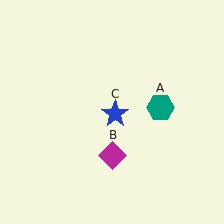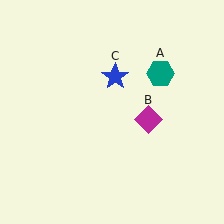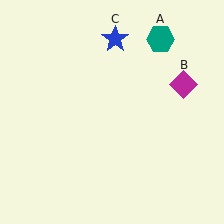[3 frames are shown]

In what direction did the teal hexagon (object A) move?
The teal hexagon (object A) moved up.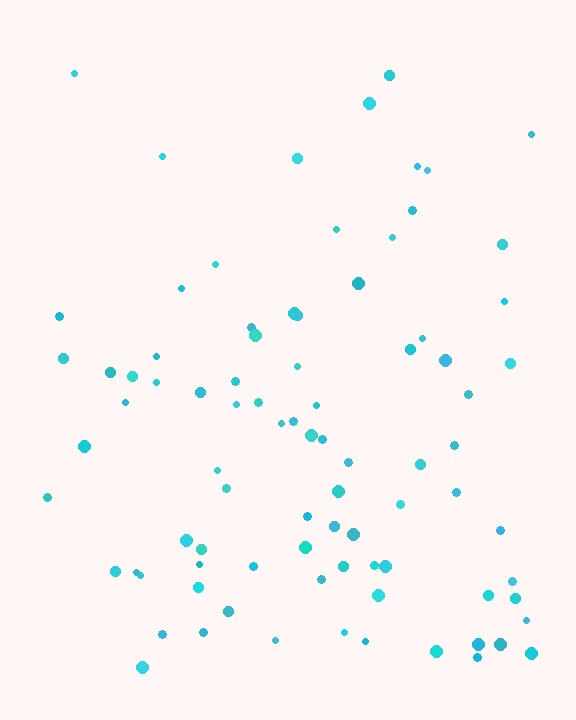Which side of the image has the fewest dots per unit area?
The top.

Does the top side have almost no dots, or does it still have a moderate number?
Still a moderate number, just noticeably fewer than the bottom.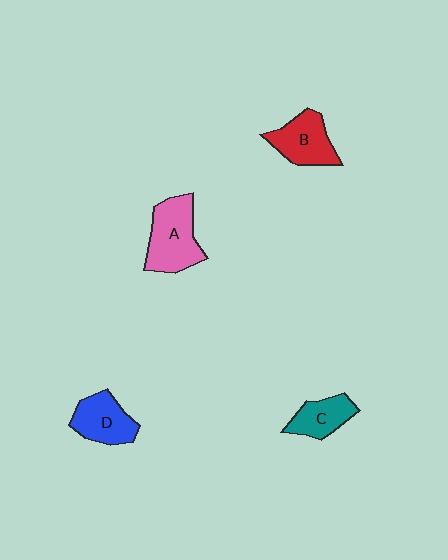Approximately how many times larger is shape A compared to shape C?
Approximately 1.6 times.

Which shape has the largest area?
Shape A (pink).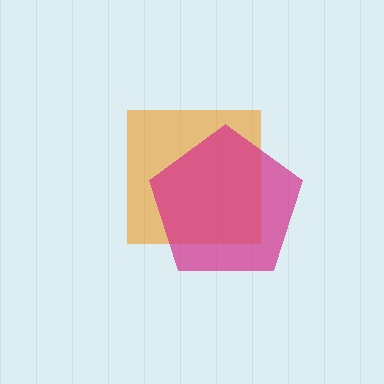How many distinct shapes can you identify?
There are 2 distinct shapes: an orange square, a magenta pentagon.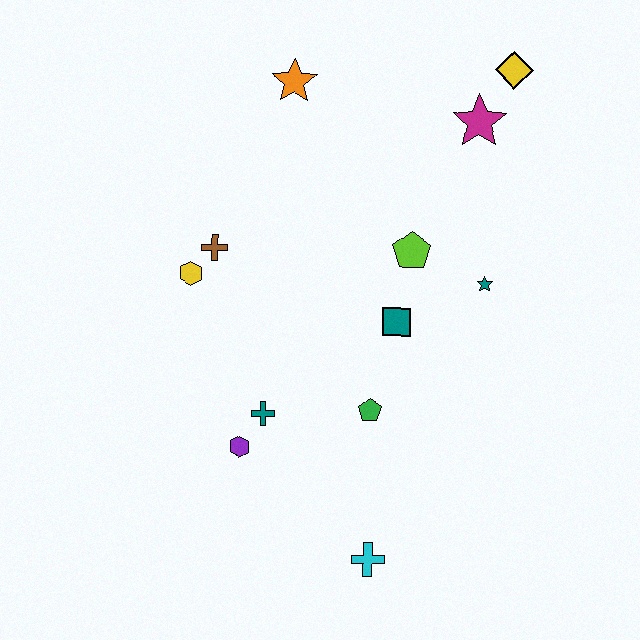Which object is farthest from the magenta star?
The cyan cross is farthest from the magenta star.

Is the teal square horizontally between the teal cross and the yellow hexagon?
No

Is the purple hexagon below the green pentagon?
Yes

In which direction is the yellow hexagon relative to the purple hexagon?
The yellow hexagon is above the purple hexagon.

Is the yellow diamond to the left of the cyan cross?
No